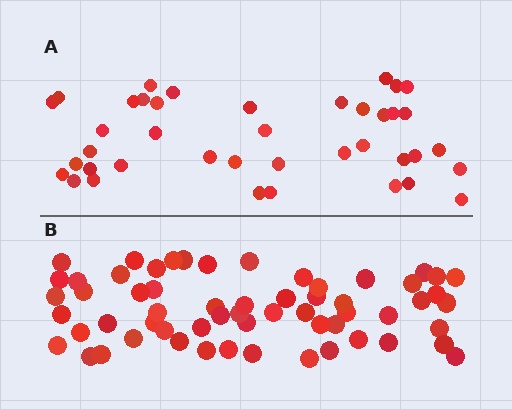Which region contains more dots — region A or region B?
Region B (the bottom region) has more dots.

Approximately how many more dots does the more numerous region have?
Region B has approximately 20 more dots than region A.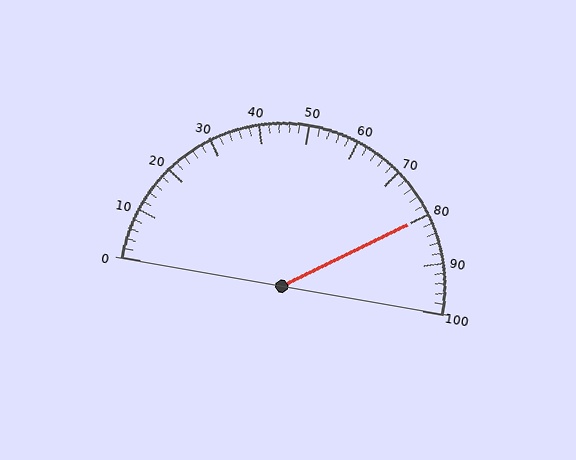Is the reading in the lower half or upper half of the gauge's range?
The reading is in the upper half of the range (0 to 100).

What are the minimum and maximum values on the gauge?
The gauge ranges from 0 to 100.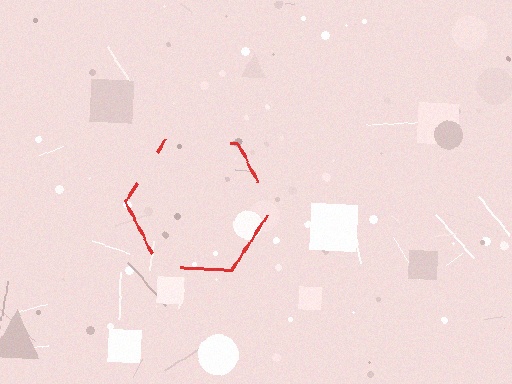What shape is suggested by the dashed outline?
The dashed outline suggests a hexagon.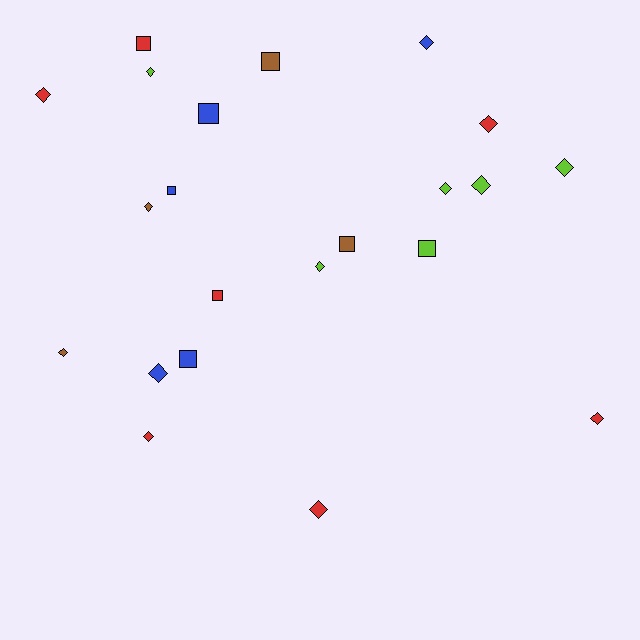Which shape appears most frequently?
Diamond, with 14 objects.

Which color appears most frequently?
Red, with 7 objects.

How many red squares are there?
There are 2 red squares.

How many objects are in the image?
There are 22 objects.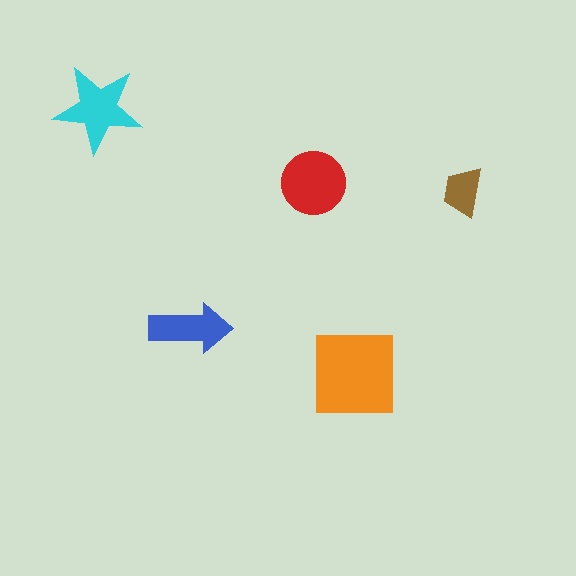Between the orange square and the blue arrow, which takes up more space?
The orange square.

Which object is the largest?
The orange square.